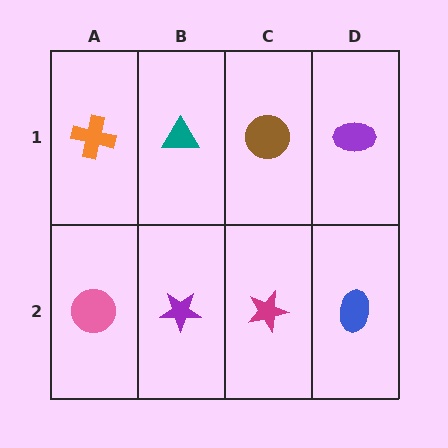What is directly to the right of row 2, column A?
A purple star.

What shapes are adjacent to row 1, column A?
A pink circle (row 2, column A), a teal triangle (row 1, column B).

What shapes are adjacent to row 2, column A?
An orange cross (row 1, column A), a purple star (row 2, column B).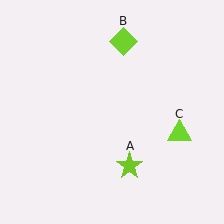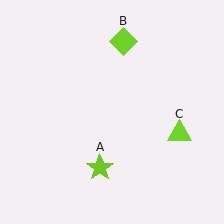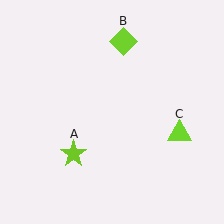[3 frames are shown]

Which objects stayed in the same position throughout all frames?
Lime diamond (object B) and lime triangle (object C) remained stationary.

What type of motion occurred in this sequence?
The lime star (object A) rotated clockwise around the center of the scene.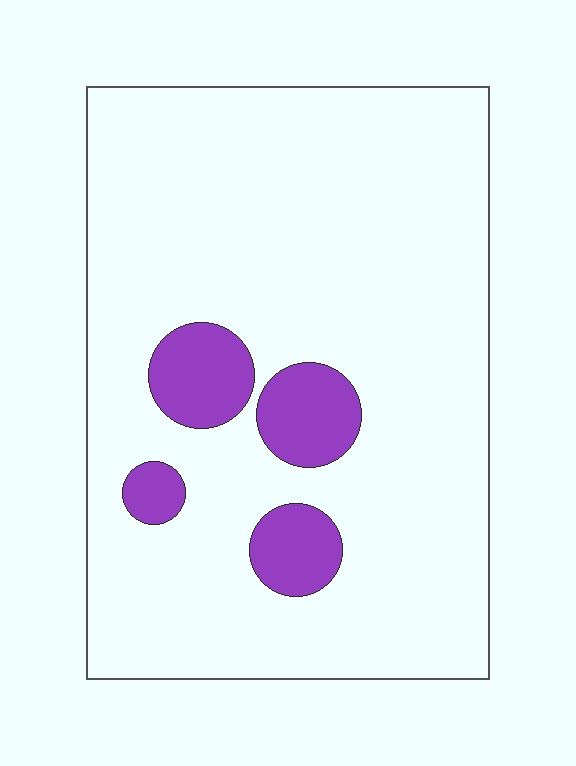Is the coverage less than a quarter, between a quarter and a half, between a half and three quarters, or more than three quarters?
Less than a quarter.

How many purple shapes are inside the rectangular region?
4.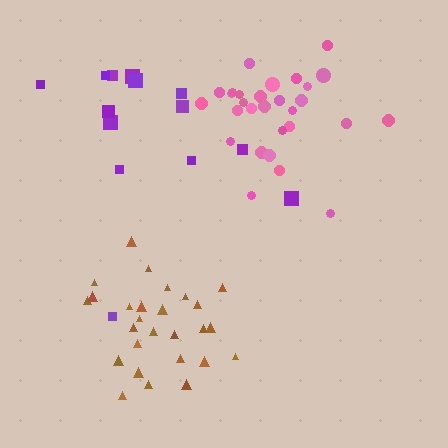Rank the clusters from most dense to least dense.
pink, brown, purple.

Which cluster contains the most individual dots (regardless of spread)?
Pink (29).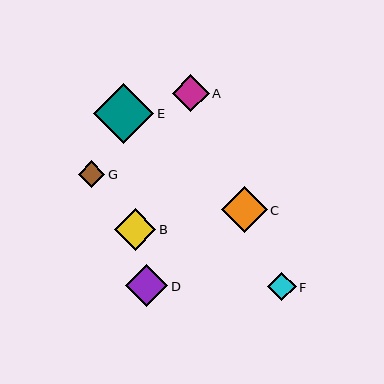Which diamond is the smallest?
Diamond G is the smallest with a size of approximately 26 pixels.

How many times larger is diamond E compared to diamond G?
Diamond E is approximately 2.3 times the size of diamond G.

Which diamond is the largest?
Diamond E is the largest with a size of approximately 60 pixels.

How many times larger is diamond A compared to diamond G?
Diamond A is approximately 1.4 times the size of diamond G.